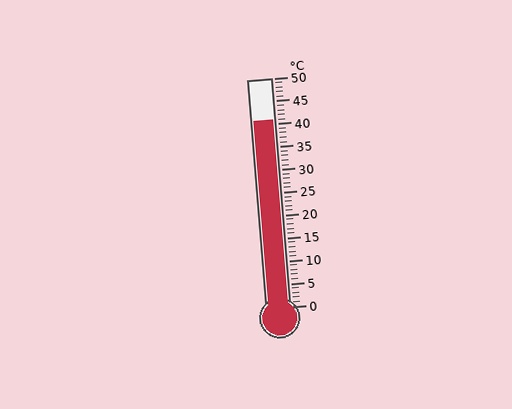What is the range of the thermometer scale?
The thermometer scale ranges from 0°C to 50°C.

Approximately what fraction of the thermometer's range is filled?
The thermometer is filled to approximately 80% of its range.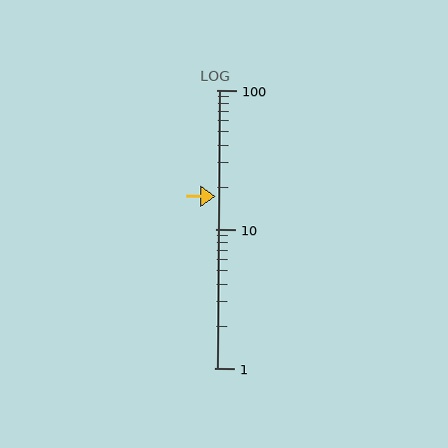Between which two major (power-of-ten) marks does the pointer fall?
The pointer is between 10 and 100.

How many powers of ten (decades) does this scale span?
The scale spans 2 decades, from 1 to 100.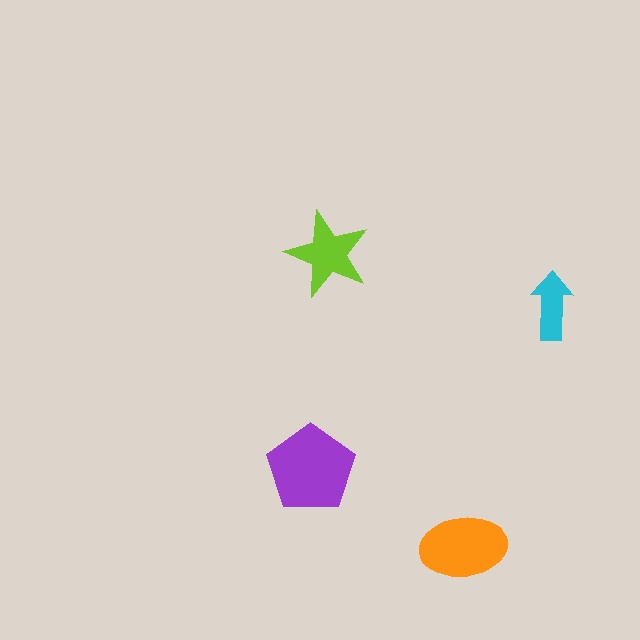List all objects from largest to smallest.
The purple pentagon, the orange ellipse, the lime star, the cyan arrow.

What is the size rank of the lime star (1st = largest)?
3rd.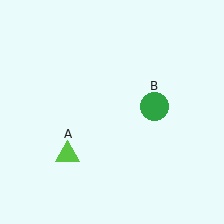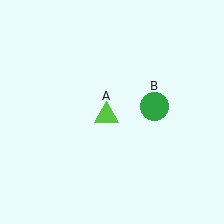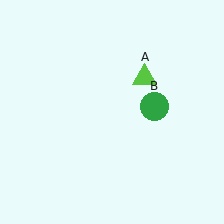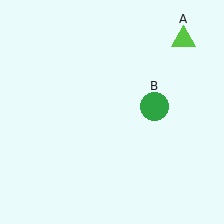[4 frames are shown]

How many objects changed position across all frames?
1 object changed position: lime triangle (object A).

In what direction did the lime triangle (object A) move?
The lime triangle (object A) moved up and to the right.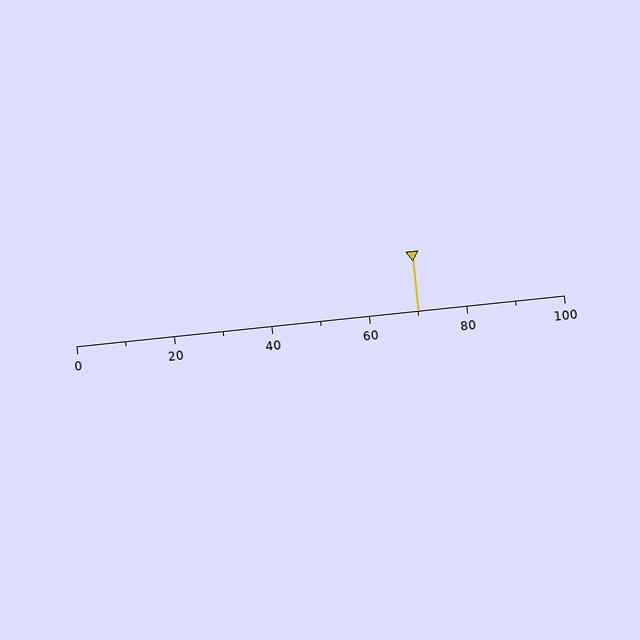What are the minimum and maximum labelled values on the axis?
The axis runs from 0 to 100.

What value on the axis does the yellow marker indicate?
The marker indicates approximately 70.